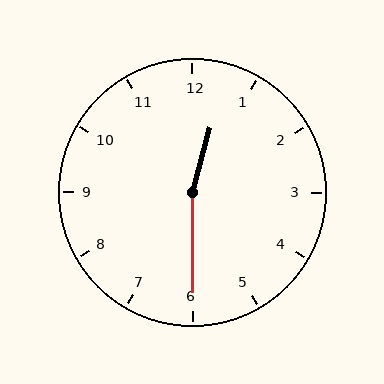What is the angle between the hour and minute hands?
Approximately 165 degrees.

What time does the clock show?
12:30.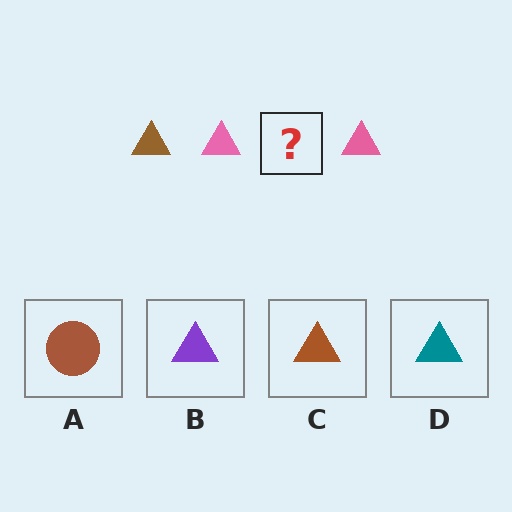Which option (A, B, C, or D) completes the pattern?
C.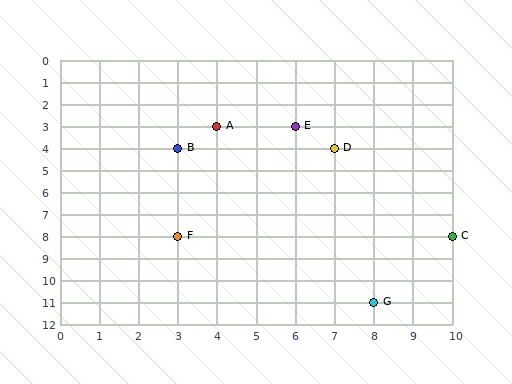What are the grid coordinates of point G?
Point G is at grid coordinates (8, 11).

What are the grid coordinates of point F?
Point F is at grid coordinates (3, 8).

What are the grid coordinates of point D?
Point D is at grid coordinates (7, 4).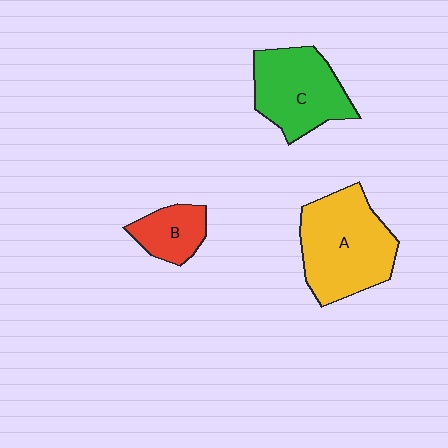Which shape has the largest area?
Shape A (yellow).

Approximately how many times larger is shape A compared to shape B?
Approximately 2.5 times.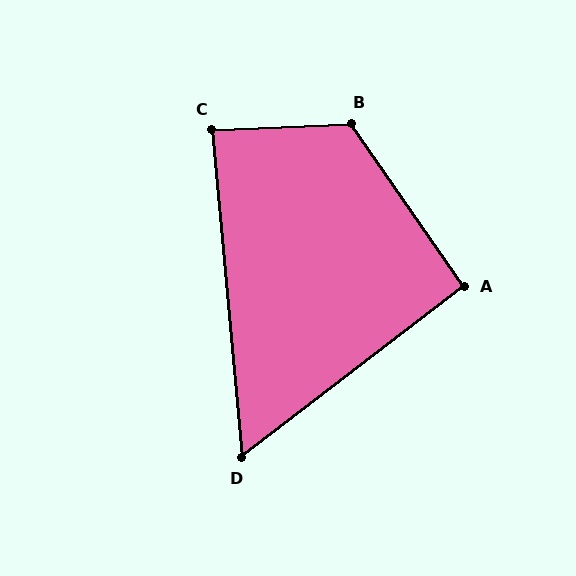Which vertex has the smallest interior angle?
D, at approximately 58 degrees.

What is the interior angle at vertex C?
Approximately 87 degrees (approximately right).